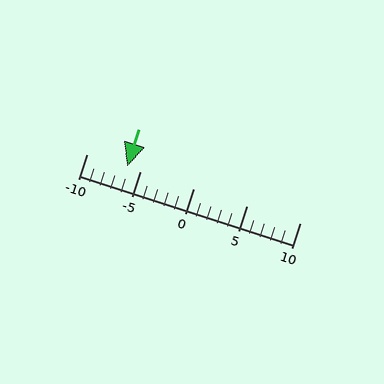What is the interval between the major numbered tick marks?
The major tick marks are spaced 5 units apart.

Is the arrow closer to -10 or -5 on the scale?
The arrow is closer to -5.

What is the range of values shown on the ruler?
The ruler shows values from -10 to 10.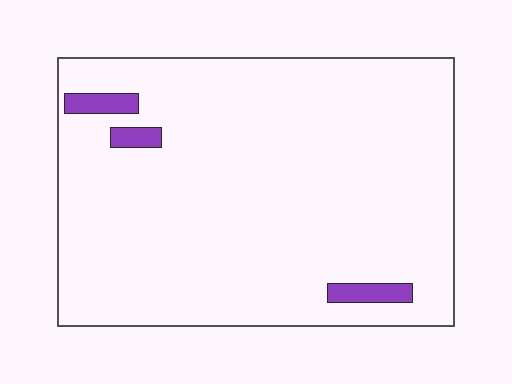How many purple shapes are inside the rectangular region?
3.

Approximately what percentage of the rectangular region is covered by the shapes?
Approximately 5%.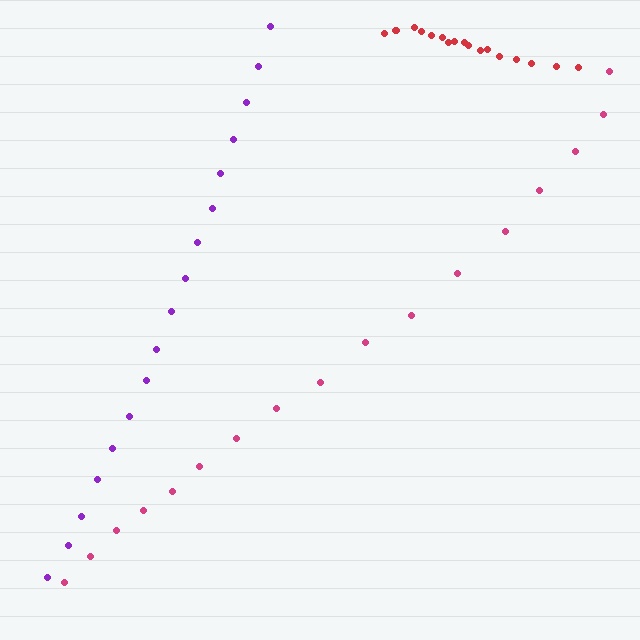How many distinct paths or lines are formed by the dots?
There are 3 distinct paths.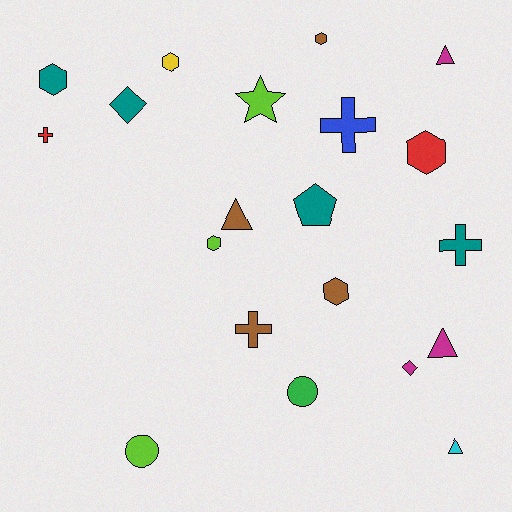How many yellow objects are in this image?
There is 1 yellow object.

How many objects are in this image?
There are 20 objects.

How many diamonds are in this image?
There are 2 diamonds.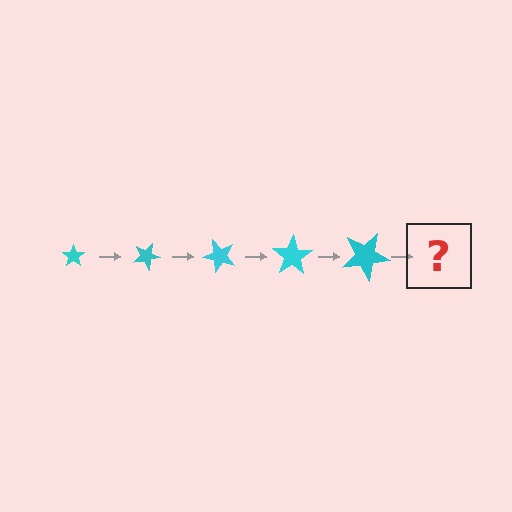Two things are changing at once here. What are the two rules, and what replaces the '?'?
The two rules are that the star grows larger each step and it rotates 25 degrees each step. The '?' should be a star, larger than the previous one and rotated 125 degrees from the start.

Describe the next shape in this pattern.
It should be a star, larger than the previous one and rotated 125 degrees from the start.